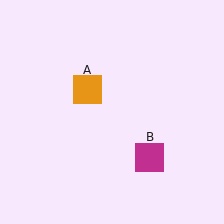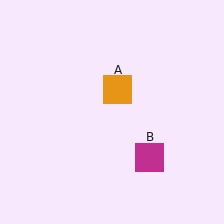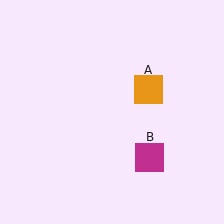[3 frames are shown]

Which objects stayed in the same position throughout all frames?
Magenta square (object B) remained stationary.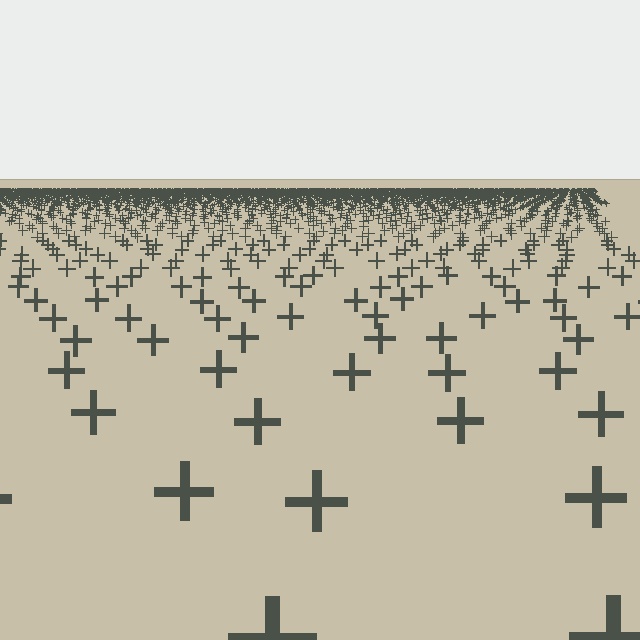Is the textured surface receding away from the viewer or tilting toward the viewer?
The surface is receding away from the viewer. Texture elements get smaller and denser toward the top.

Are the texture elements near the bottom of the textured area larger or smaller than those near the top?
Larger. Near the bottom, elements are closer to the viewer and appear at a bigger on-screen size.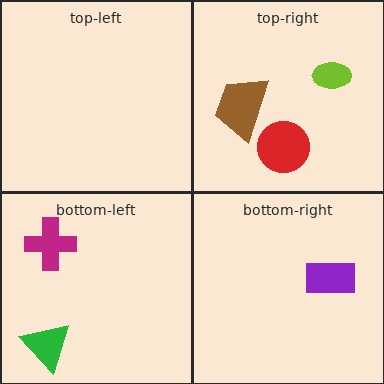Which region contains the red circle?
The top-right region.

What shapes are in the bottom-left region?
The green triangle, the magenta cross.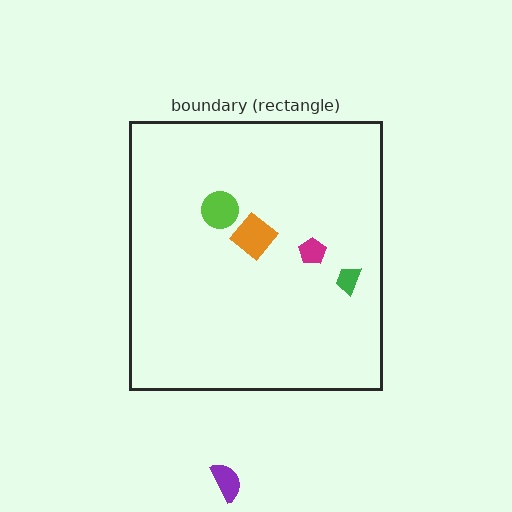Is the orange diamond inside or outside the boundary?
Inside.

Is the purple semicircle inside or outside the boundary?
Outside.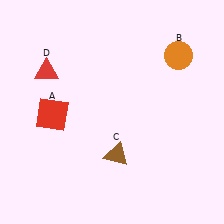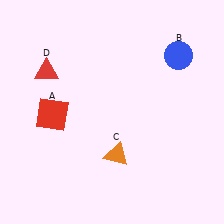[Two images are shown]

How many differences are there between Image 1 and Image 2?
There are 2 differences between the two images.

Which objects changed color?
B changed from orange to blue. C changed from brown to orange.